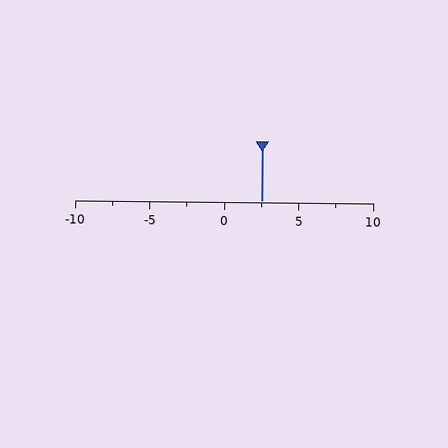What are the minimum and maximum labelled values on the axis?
The axis runs from -10 to 10.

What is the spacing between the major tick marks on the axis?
The major ticks are spaced 5 apart.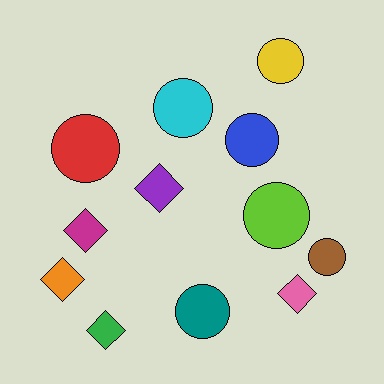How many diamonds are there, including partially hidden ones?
There are 5 diamonds.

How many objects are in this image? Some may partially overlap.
There are 12 objects.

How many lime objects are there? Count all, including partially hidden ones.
There is 1 lime object.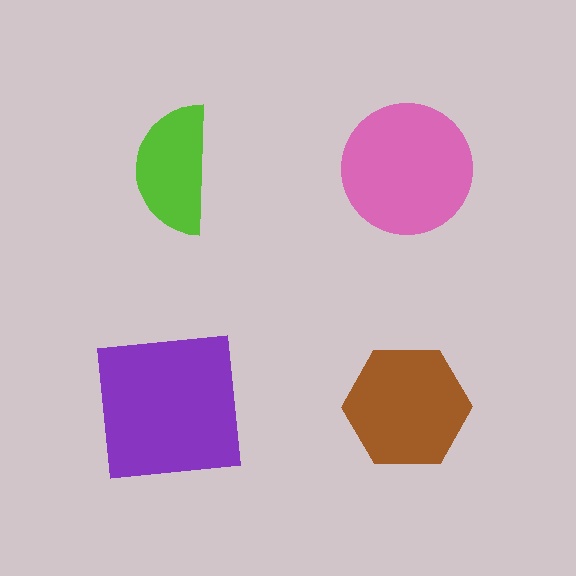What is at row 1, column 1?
A lime semicircle.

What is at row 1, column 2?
A pink circle.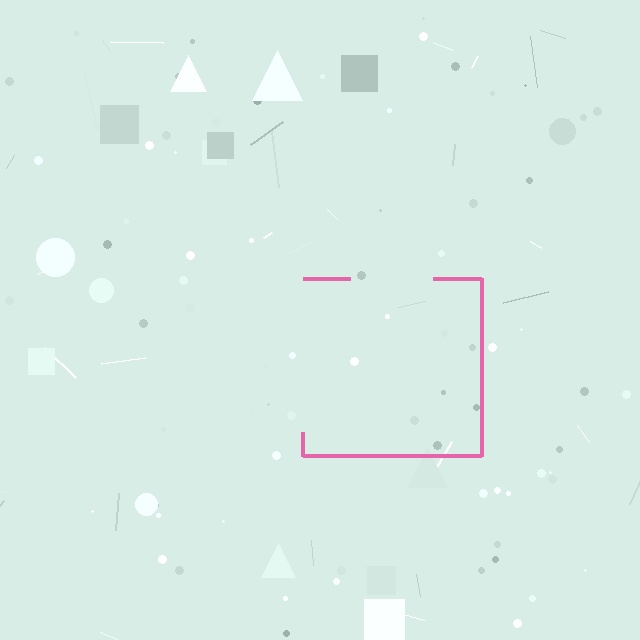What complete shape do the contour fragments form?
The contour fragments form a square.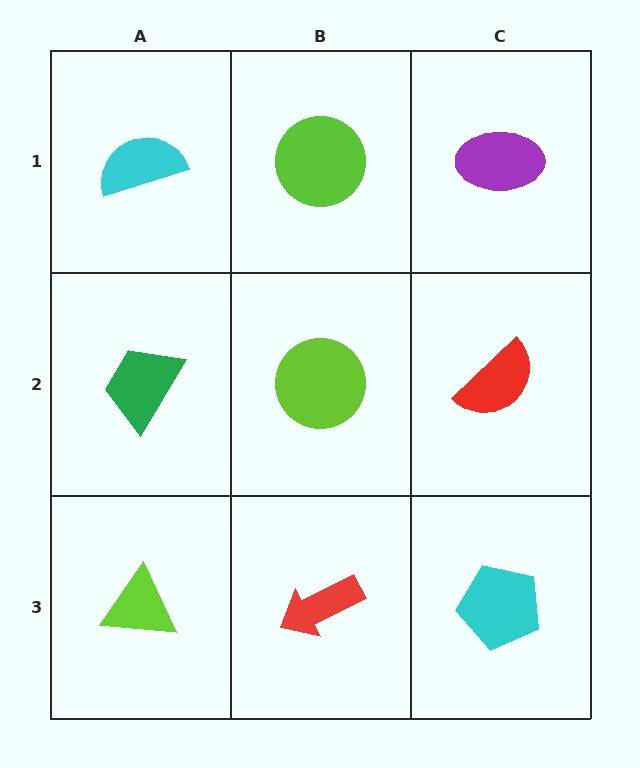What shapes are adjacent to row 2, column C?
A purple ellipse (row 1, column C), a cyan pentagon (row 3, column C), a lime circle (row 2, column B).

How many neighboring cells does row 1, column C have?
2.